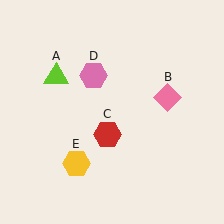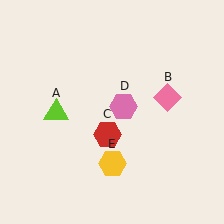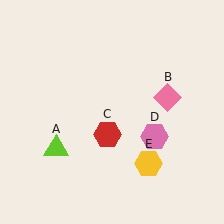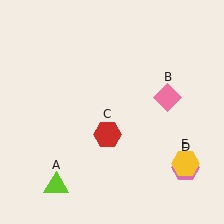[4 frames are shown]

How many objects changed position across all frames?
3 objects changed position: lime triangle (object A), pink hexagon (object D), yellow hexagon (object E).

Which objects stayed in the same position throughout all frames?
Pink diamond (object B) and red hexagon (object C) remained stationary.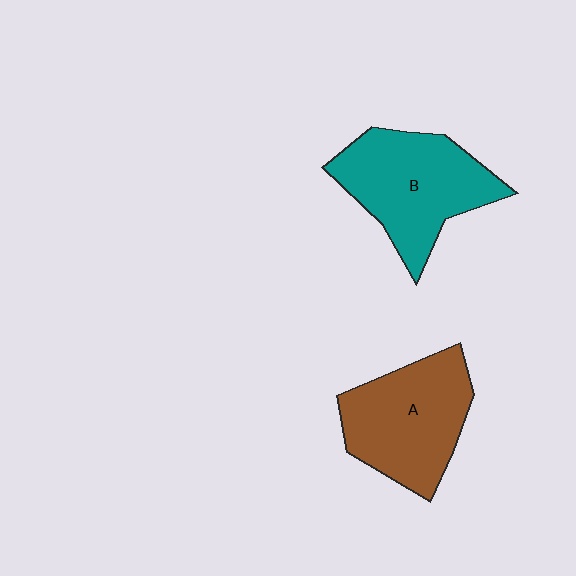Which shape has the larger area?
Shape B (teal).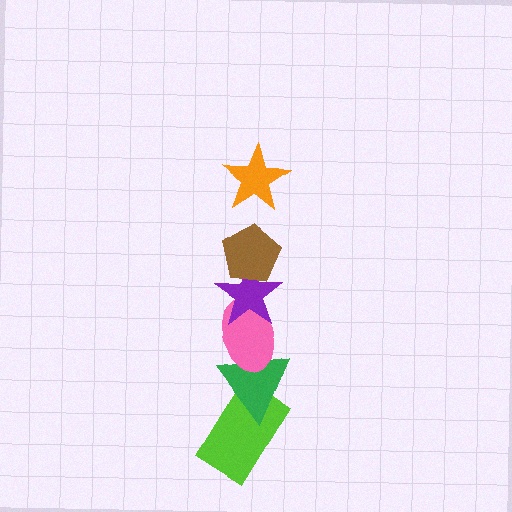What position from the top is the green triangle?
The green triangle is 5th from the top.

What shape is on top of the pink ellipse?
The purple star is on top of the pink ellipse.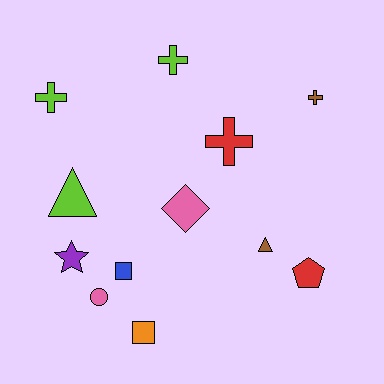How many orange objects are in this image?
There is 1 orange object.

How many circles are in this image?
There is 1 circle.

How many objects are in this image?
There are 12 objects.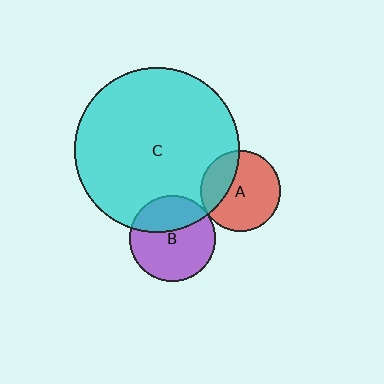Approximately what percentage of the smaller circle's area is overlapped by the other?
Approximately 35%.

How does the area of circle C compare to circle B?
Approximately 3.7 times.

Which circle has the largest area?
Circle C (cyan).